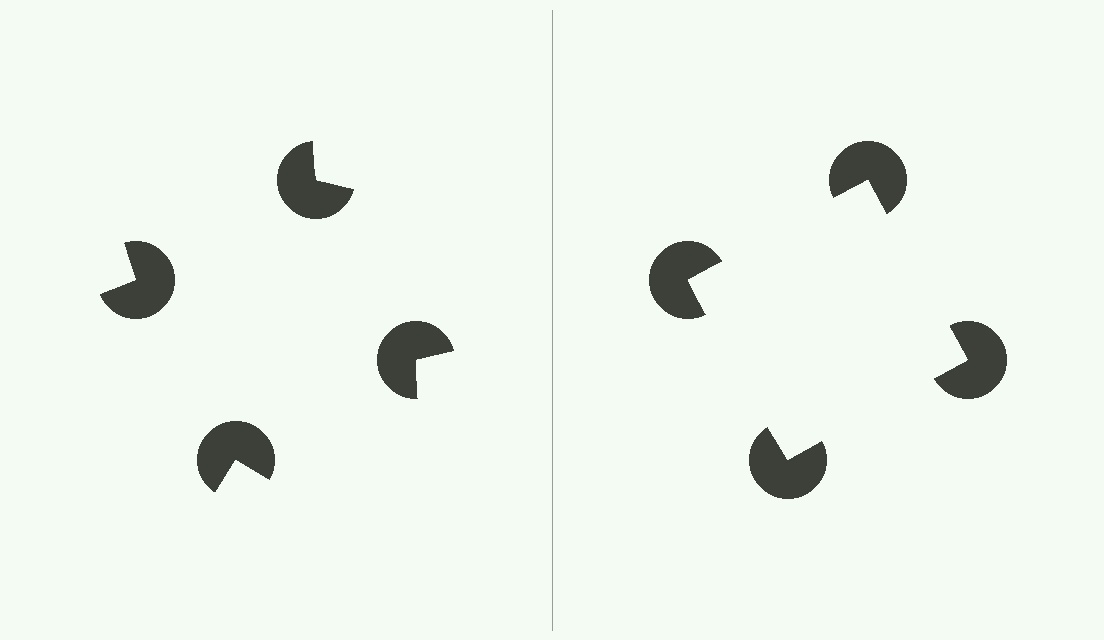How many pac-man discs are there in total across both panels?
8 — 4 on each side.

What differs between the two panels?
The pac-man discs are positioned identically on both sides; only the wedge orientations differ. On the right they align to a square; on the left they are misaligned.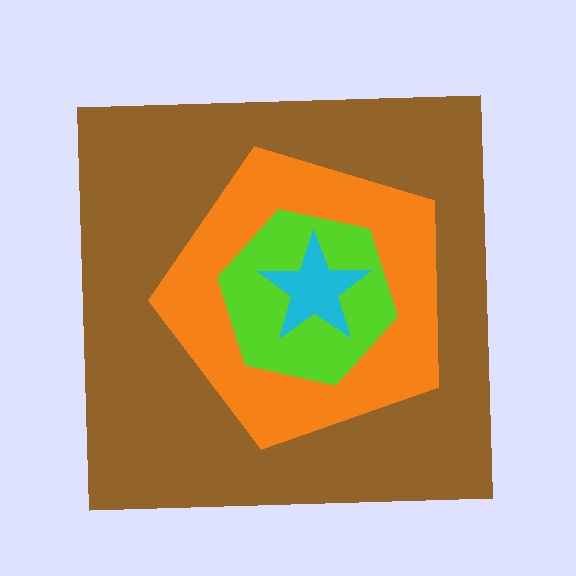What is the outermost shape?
The brown square.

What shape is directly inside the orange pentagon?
The lime hexagon.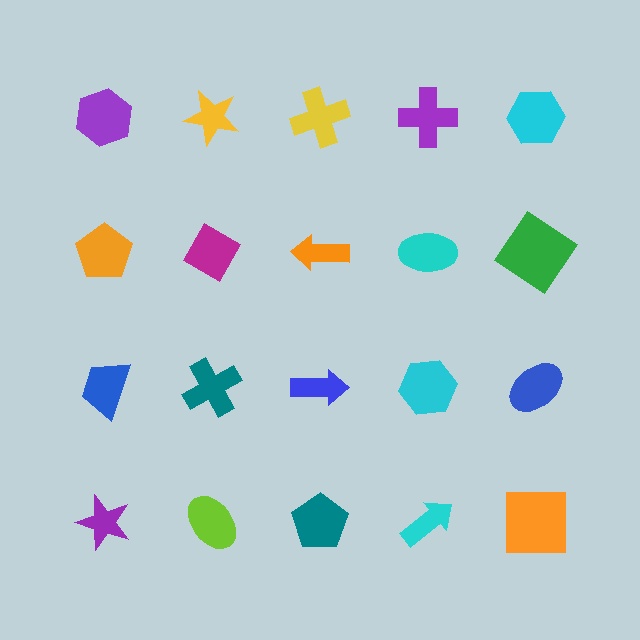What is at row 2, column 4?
A cyan ellipse.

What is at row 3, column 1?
A blue trapezoid.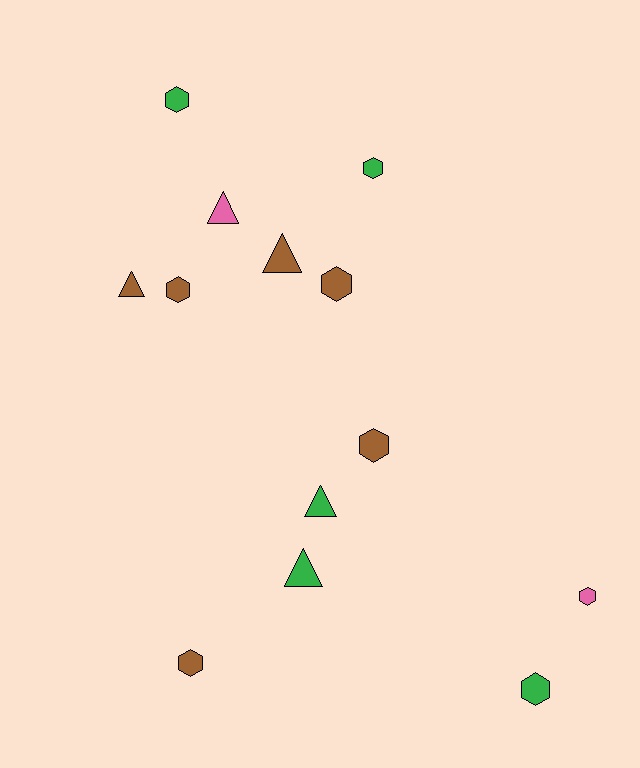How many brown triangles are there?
There are 2 brown triangles.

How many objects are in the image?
There are 13 objects.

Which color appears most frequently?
Brown, with 6 objects.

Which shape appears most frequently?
Hexagon, with 8 objects.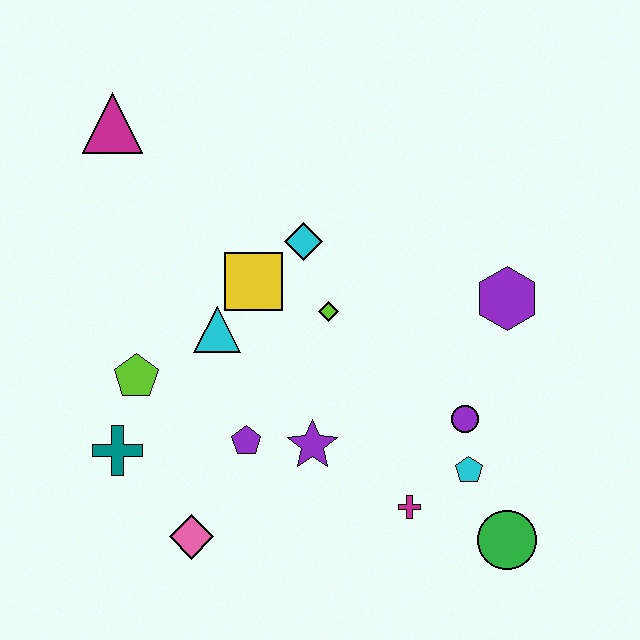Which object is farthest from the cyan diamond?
The green circle is farthest from the cyan diamond.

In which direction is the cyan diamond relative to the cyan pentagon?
The cyan diamond is above the cyan pentagon.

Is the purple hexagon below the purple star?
No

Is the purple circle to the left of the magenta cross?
No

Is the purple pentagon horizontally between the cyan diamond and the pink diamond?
Yes